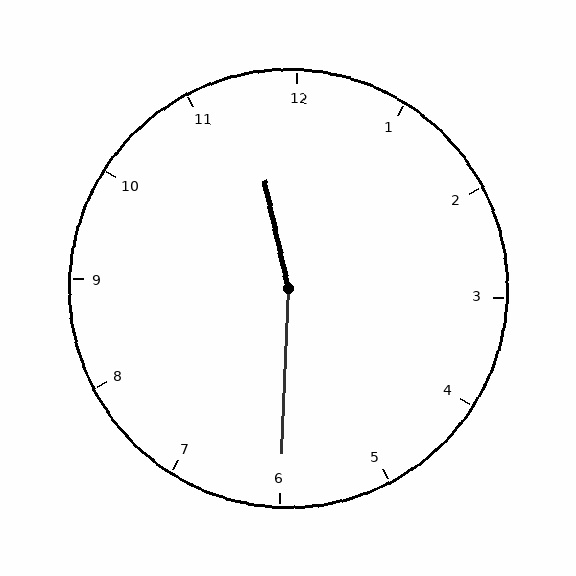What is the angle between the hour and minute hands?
Approximately 165 degrees.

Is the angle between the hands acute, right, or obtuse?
It is obtuse.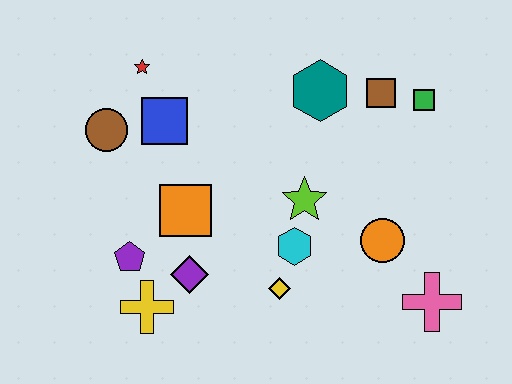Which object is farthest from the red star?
The pink cross is farthest from the red star.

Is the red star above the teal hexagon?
Yes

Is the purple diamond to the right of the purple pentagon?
Yes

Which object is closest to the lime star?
The cyan hexagon is closest to the lime star.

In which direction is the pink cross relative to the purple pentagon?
The pink cross is to the right of the purple pentagon.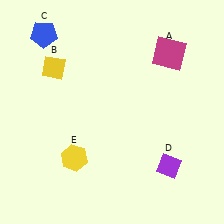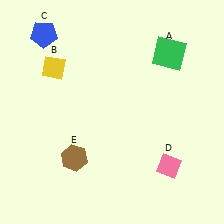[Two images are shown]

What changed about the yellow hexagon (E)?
In Image 1, E is yellow. In Image 2, it changed to brown.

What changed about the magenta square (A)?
In Image 1, A is magenta. In Image 2, it changed to green.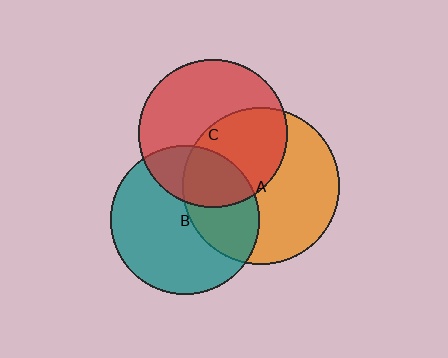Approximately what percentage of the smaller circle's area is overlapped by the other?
Approximately 45%.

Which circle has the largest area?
Circle A (orange).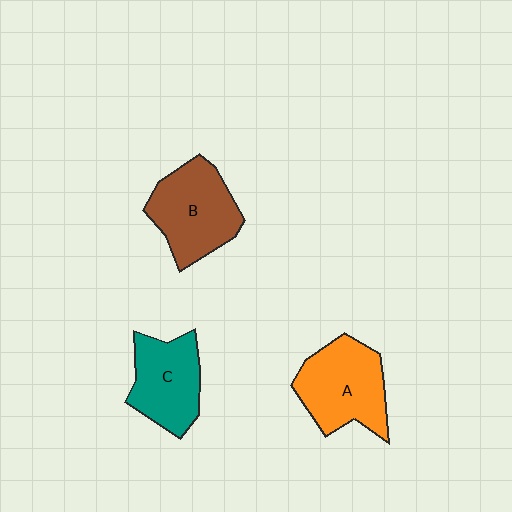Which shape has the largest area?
Shape A (orange).